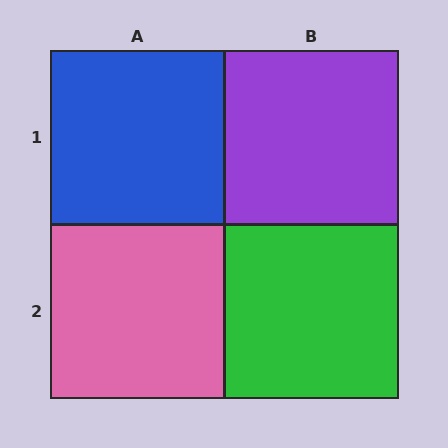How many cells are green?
1 cell is green.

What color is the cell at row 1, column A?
Blue.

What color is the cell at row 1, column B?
Purple.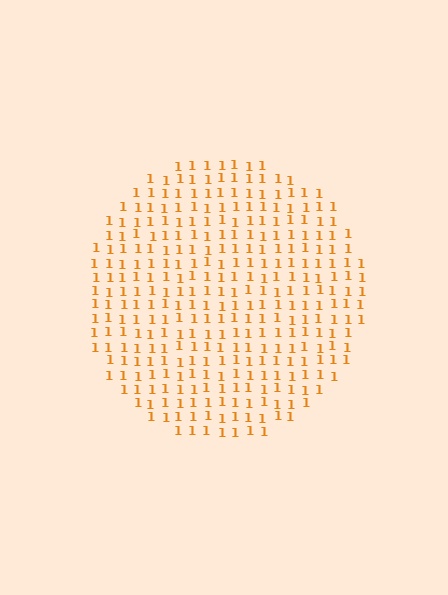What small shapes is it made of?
It is made of small digit 1's.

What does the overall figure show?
The overall figure shows a circle.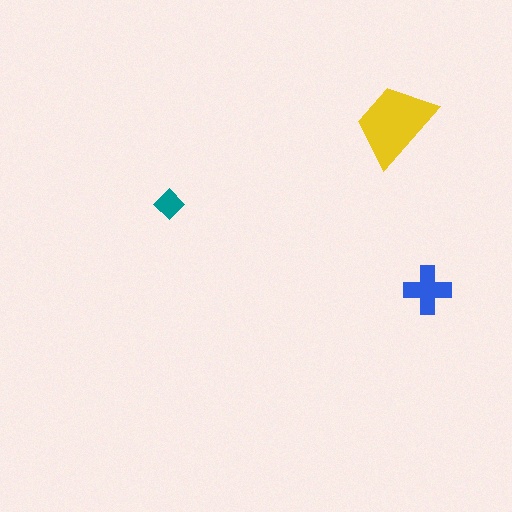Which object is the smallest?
The teal diamond.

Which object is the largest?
The yellow trapezoid.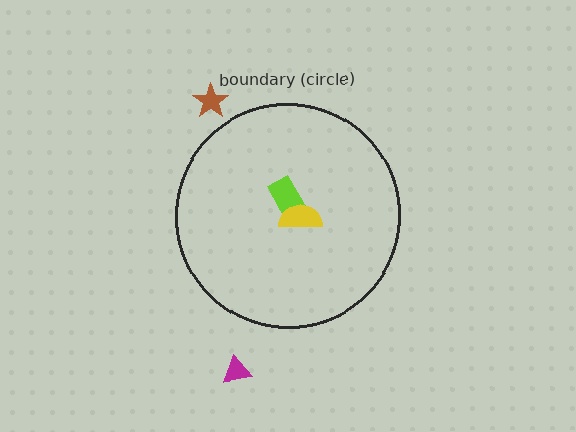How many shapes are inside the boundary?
2 inside, 2 outside.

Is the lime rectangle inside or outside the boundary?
Inside.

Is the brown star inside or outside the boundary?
Outside.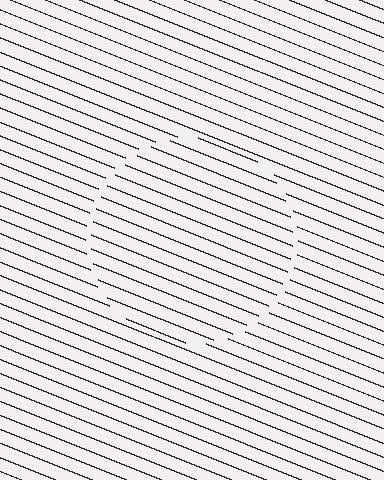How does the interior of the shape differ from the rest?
The interior of the shape contains the same grating, shifted by half a period — the contour is defined by the phase discontinuity where line-ends from the inner and outer gratings abut.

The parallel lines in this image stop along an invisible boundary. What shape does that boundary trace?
An illusory circle. The interior of the shape contains the same grating, shifted by half a period — the contour is defined by the phase discontinuity where line-ends from the inner and outer gratings abut.